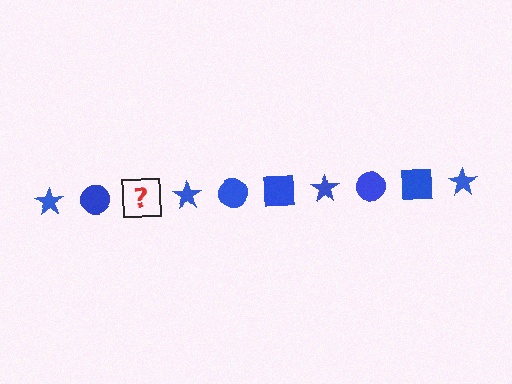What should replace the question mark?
The question mark should be replaced with a blue square.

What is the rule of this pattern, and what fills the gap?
The rule is that the pattern cycles through star, circle, square shapes in blue. The gap should be filled with a blue square.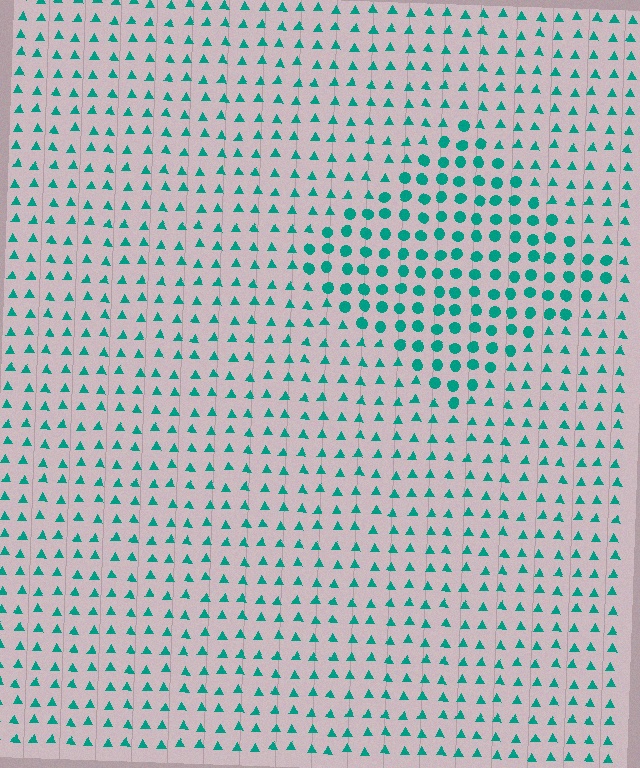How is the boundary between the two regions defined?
The boundary is defined by a change in element shape: circles inside vs. triangles outside. All elements share the same color and spacing.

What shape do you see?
I see a diamond.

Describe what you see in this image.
The image is filled with small teal elements arranged in a uniform grid. A diamond-shaped region contains circles, while the surrounding area contains triangles. The boundary is defined purely by the change in element shape.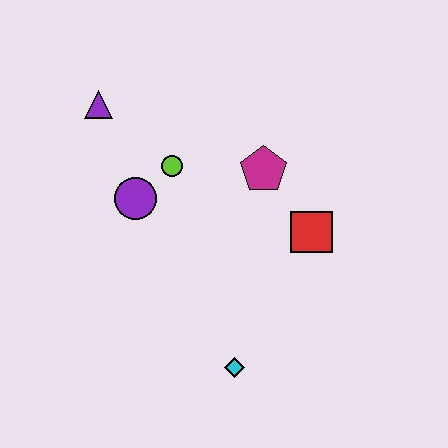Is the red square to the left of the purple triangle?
No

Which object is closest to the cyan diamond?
The red square is closest to the cyan diamond.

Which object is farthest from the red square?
The purple triangle is farthest from the red square.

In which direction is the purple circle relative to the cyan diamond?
The purple circle is above the cyan diamond.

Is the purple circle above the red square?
Yes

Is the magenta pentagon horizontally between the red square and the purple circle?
Yes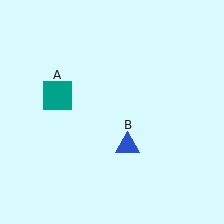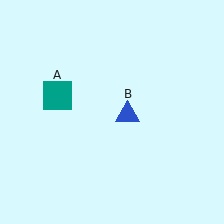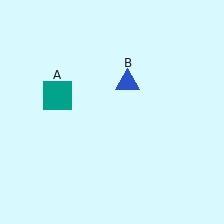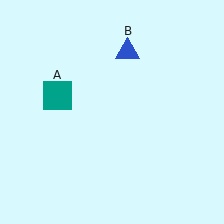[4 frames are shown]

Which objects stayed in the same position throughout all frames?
Teal square (object A) remained stationary.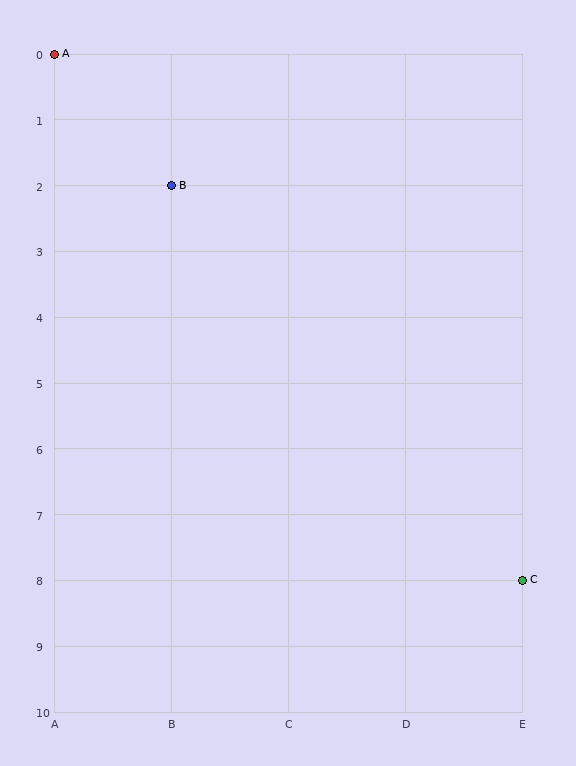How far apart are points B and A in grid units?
Points B and A are 1 column and 2 rows apart (about 2.2 grid units diagonally).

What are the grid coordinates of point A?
Point A is at grid coordinates (A, 0).